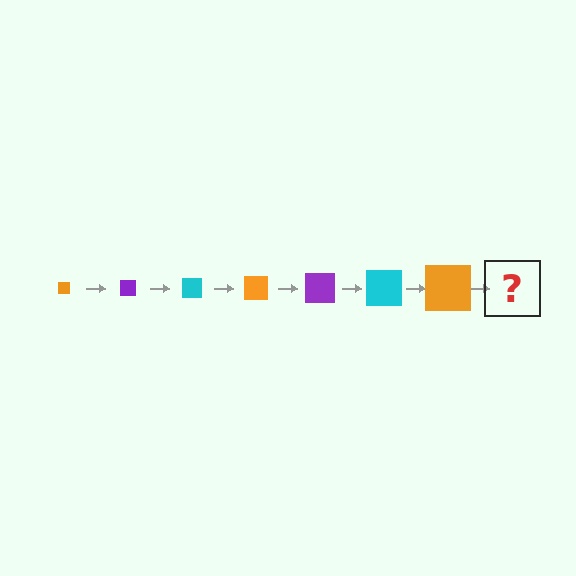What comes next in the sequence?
The next element should be a purple square, larger than the previous one.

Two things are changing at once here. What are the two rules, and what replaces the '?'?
The two rules are that the square grows larger each step and the color cycles through orange, purple, and cyan. The '?' should be a purple square, larger than the previous one.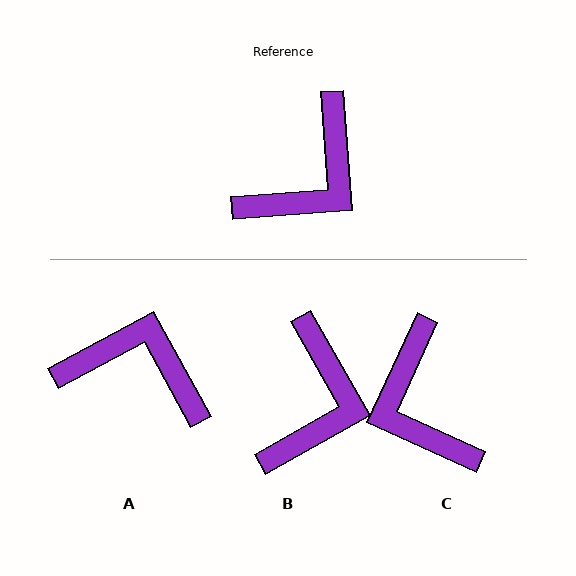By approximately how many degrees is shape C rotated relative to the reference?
Approximately 119 degrees clockwise.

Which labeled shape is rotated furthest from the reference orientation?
C, about 119 degrees away.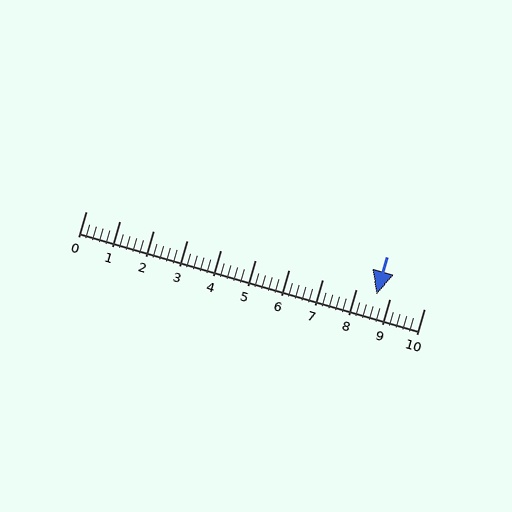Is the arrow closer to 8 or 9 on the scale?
The arrow is closer to 9.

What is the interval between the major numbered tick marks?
The major tick marks are spaced 1 units apart.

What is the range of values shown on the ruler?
The ruler shows values from 0 to 10.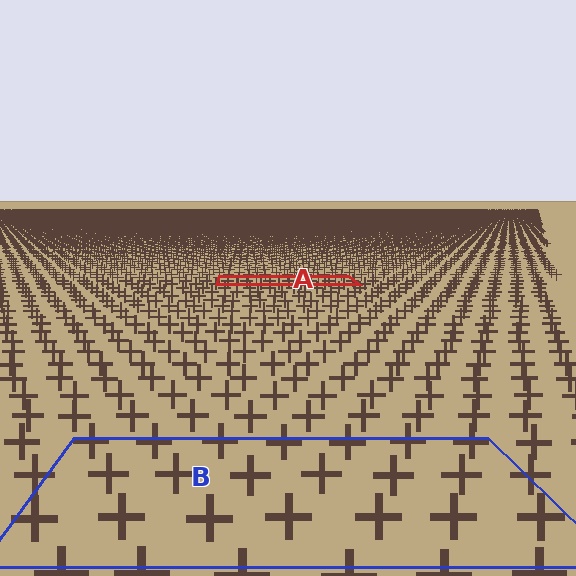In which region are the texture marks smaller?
The texture marks are smaller in region A, because it is farther away.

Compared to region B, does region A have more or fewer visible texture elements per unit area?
Region A has more texture elements per unit area — they are packed more densely because it is farther away.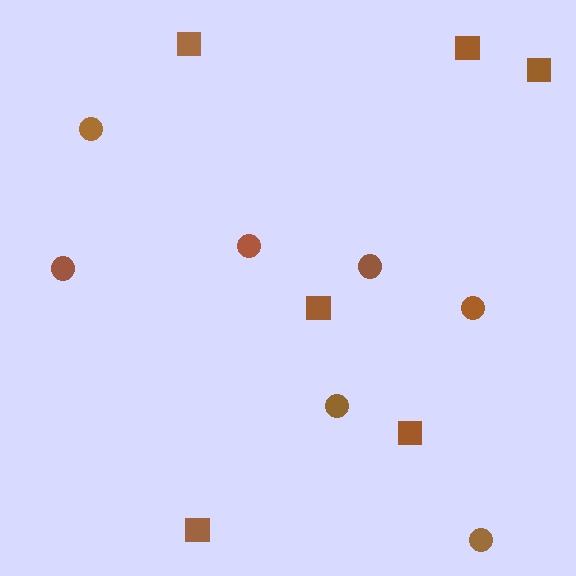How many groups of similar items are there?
There are 2 groups: one group of circles (7) and one group of squares (6).